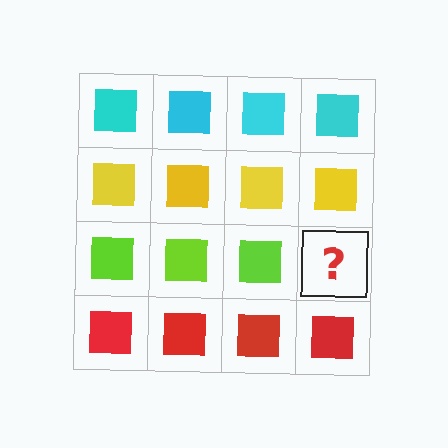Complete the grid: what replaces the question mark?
The question mark should be replaced with a lime square.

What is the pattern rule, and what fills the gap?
The rule is that each row has a consistent color. The gap should be filled with a lime square.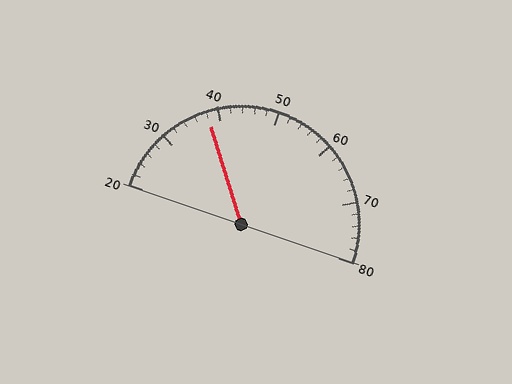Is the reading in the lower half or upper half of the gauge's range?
The reading is in the lower half of the range (20 to 80).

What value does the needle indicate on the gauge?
The needle indicates approximately 38.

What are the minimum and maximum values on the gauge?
The gauge ranges from 20 to 80.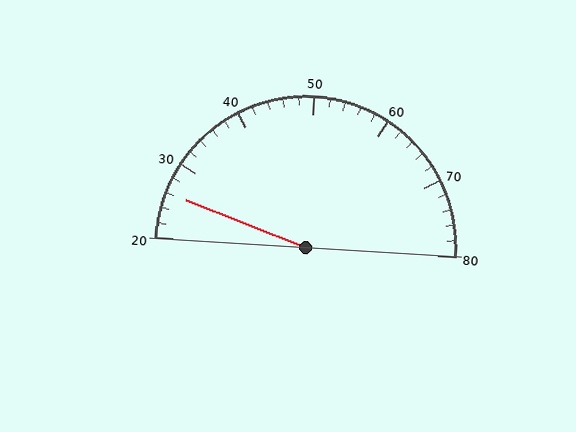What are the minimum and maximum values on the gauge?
The gauge ranges from 20 to 80.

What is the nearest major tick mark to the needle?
The nearest major tick mark is 30.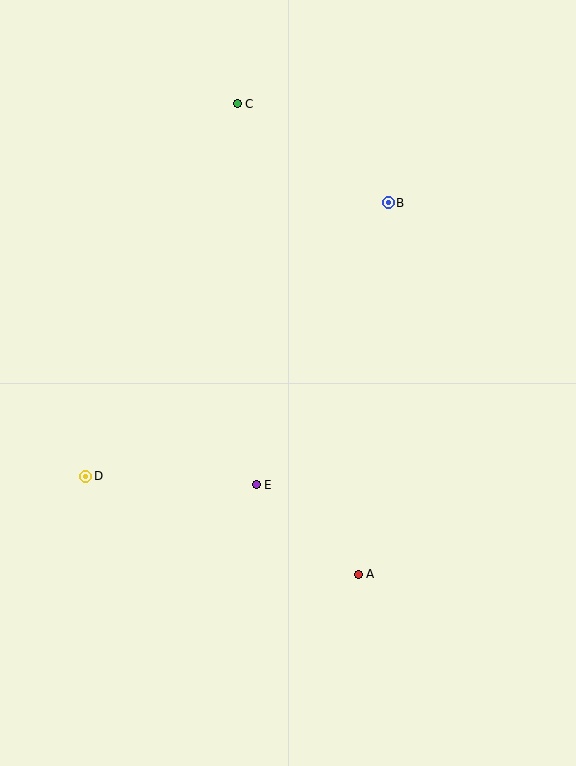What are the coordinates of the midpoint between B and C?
The midpoint between B and C is at (313, 153).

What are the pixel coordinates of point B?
Point B is at (388, 203).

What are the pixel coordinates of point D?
Point D is at (86, 476).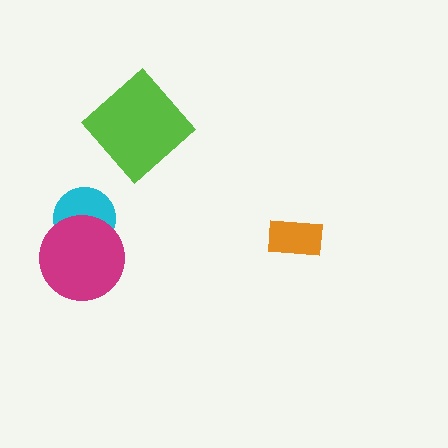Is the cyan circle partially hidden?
Yes, it is partially covered by another shape.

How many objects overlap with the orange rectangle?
0 objects overlap with the orange rectangle.